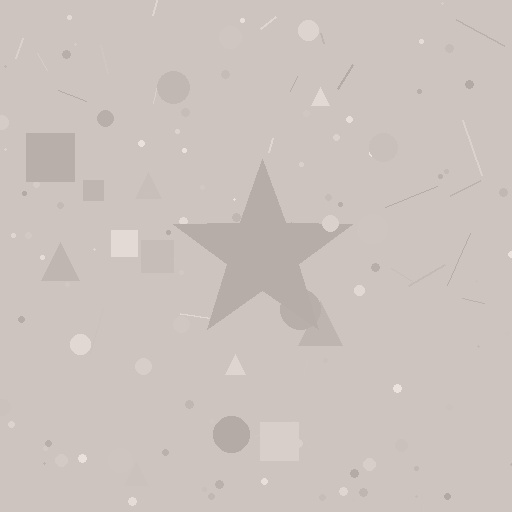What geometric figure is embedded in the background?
A star is embedded in the background.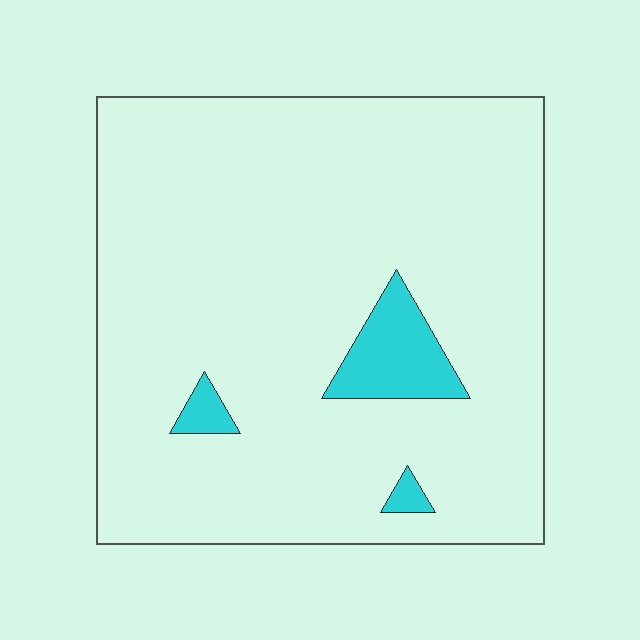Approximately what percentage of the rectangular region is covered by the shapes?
Approximately 5%.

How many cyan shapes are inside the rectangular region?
3.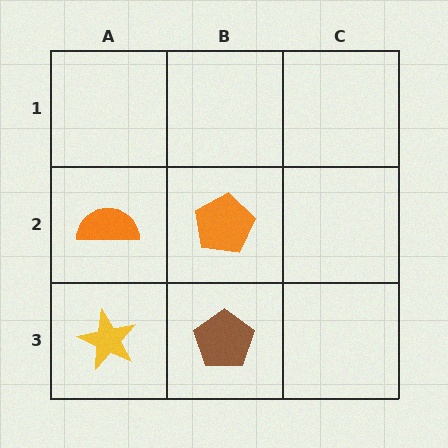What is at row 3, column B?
A brown pentagon.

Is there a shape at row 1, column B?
No, that cell is empty.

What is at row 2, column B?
An orange pentagon.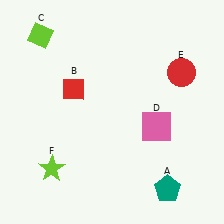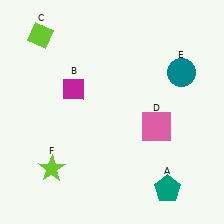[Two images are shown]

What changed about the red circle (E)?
In Image 1, E is red. In Image 2, it changed to teal.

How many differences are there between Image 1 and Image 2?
There are 2 differences between the two images.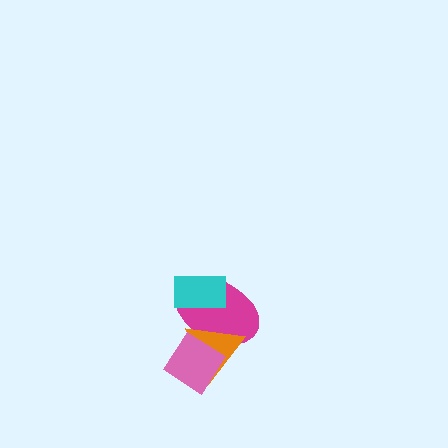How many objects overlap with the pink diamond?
2 objects overlap with the pink diamond.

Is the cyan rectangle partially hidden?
No, no other shape covers it.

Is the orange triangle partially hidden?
Yes, it is partially covered by another shape.